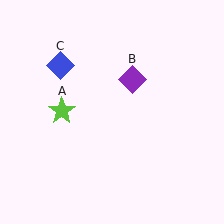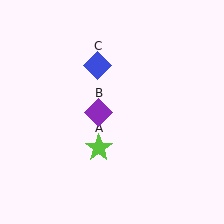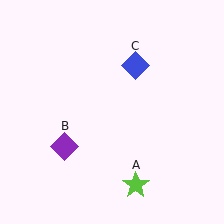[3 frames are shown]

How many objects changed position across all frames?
3 objects changed position: lime star (object A), purple diamond (object B), blue diamond (object C).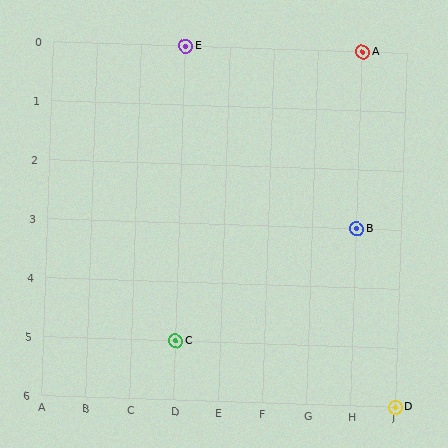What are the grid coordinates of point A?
Point A is at grid coordinates (H, 0).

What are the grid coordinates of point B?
Point B is at grid coordinates (H, 3).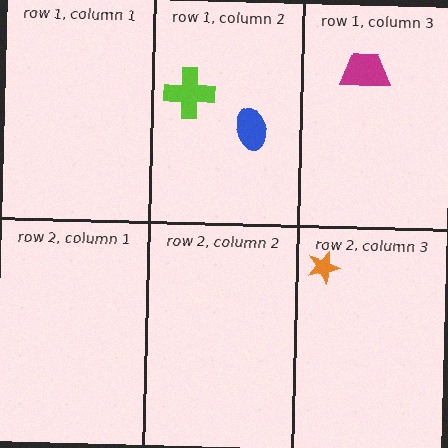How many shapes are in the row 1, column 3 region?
1.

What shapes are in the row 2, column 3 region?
The orange star.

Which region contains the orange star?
The row 2, column 3 region.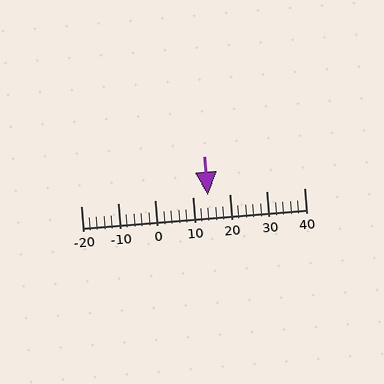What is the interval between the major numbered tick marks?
The major tick marks are spaced 10 units apart.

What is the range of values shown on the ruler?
The ruler shows values from -20 to 40.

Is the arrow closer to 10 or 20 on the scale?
The arrow is closer to 10.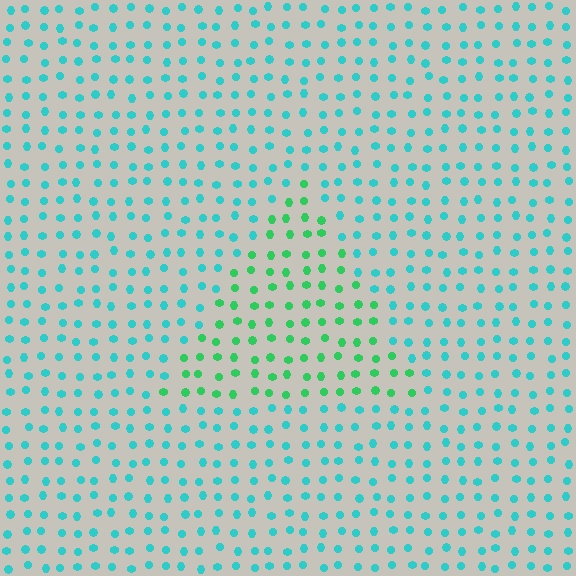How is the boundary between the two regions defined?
The boundary is defined purely by a slight shift in hue (about 42 degrees). Spacing, size, and orientation are identical on both sides.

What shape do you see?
I see a triangle.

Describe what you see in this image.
The image is filled with small cyan elements in a uniform arrangement. A triangle-shaped region is visible where the elements are tinted to a slightly different hue, forming a subtle color boundary.